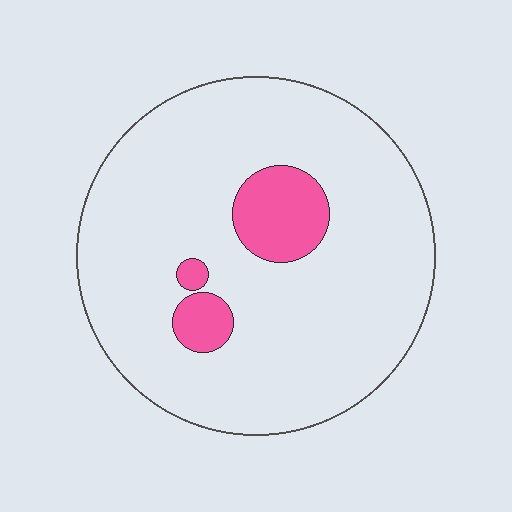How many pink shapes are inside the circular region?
3.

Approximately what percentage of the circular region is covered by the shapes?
Approximately 10%.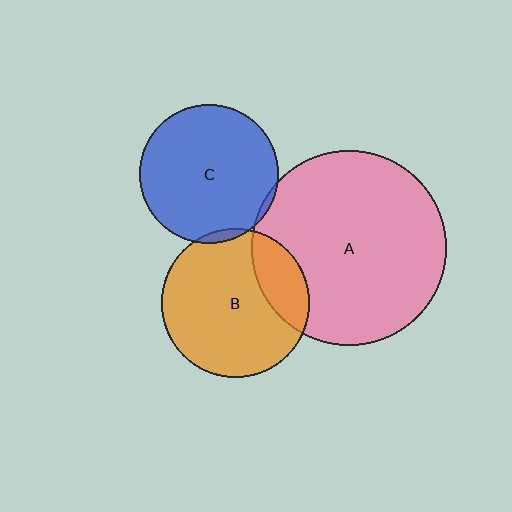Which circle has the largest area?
Circle A (pink).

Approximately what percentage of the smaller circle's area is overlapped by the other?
Approximately 20%.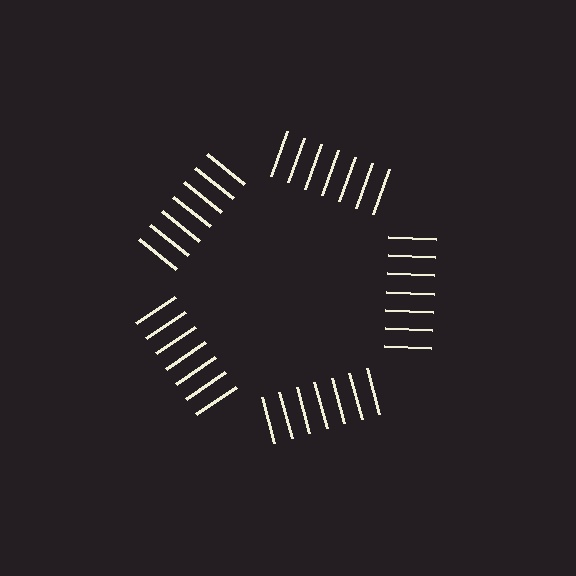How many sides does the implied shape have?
5 sides — the line-ends trace a pentagon.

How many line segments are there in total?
35 — 7 along each of the 5 edges.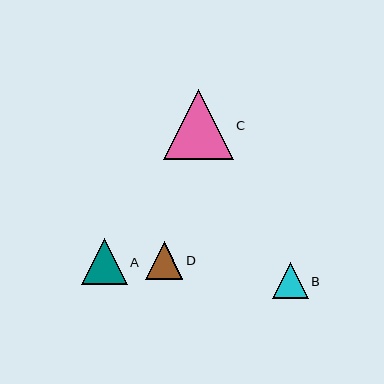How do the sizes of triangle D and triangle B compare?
Triangle D and triangle B are approximately the same size.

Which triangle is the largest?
Triangle C is the largest with a size of approximately 70 pixels.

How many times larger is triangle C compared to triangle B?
Triangle C is approximately 1.9 times the size of triangle B.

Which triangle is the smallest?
Triangle B is the smallest with a size of approximately 36 pixels.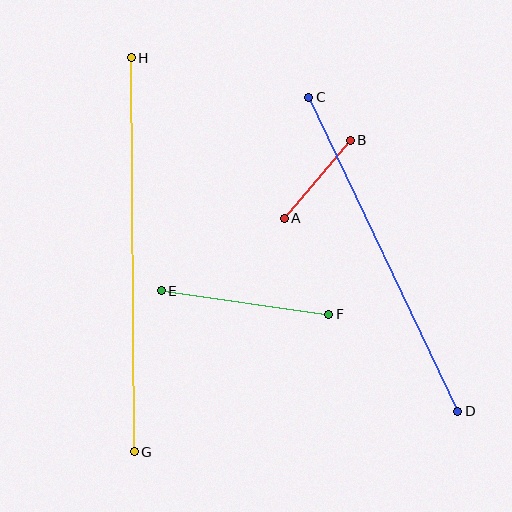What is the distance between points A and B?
The distance is approximately 102 pixels.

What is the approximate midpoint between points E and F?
The midpoint is at approximately (245, 303) pixels.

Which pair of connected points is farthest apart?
Points G and H are farthest apart.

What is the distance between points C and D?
The distance is approximately 347 pixels.